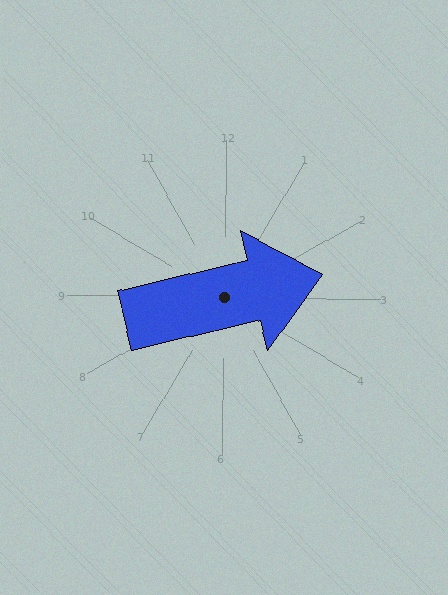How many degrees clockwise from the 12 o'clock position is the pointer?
Approximately 76 degrees.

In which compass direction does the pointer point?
East.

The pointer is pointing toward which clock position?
Roughly 3 o'clock.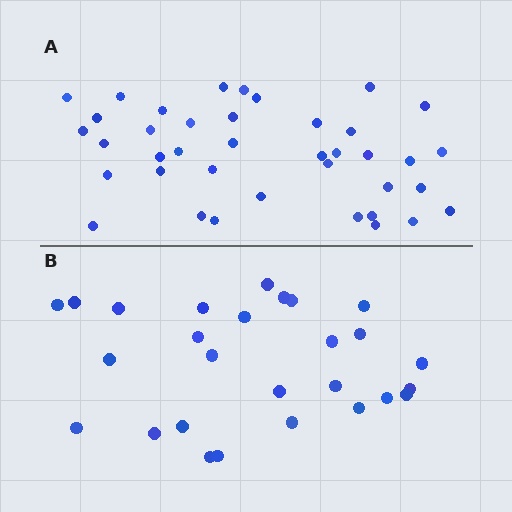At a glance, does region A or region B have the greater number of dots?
Region A (the top region) has more dots.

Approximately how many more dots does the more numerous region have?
Region A has roughly 12 or so more dots than region B.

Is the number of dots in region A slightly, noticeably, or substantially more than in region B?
Region A has noticeably more, but not dramatically so. The ratio is roughly 1.4 to 1.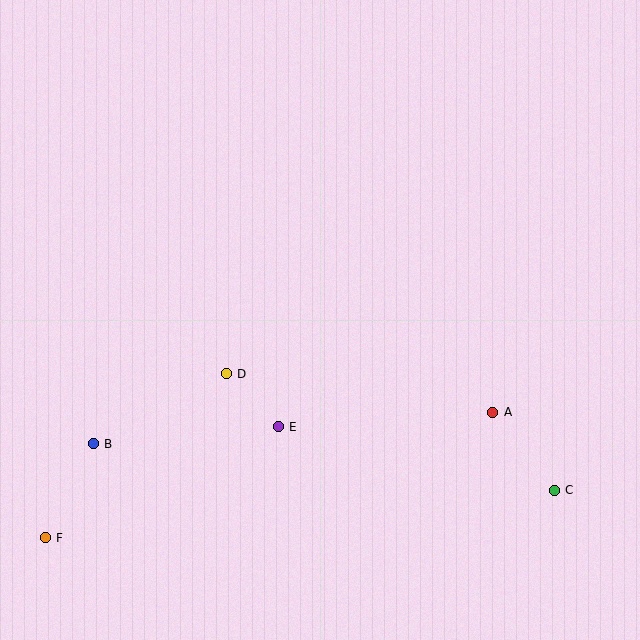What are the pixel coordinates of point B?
Point B is at (93, 444).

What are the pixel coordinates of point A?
Point A is at (493, 412).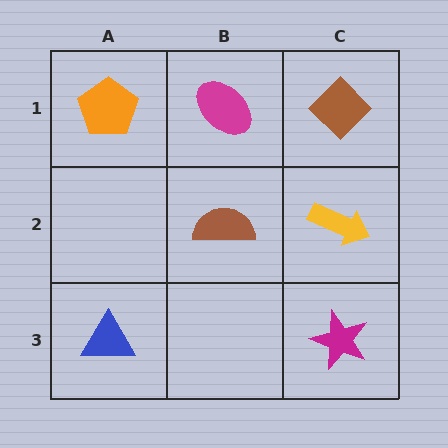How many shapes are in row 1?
3 shapes.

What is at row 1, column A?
An orange pentagon.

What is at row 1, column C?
A brown diamond.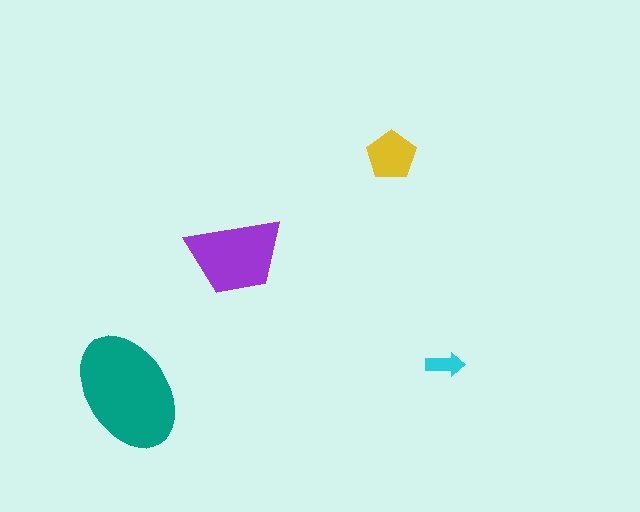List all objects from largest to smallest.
The teal ellipse, the purple trapezoid, the yellow pentagon, the cyan arrow.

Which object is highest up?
The yellow pentagon is topmost.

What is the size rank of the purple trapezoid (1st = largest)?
2nd.